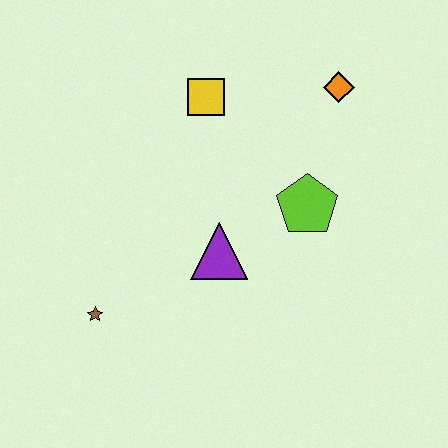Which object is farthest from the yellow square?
The brown star is farthest from the yellow square.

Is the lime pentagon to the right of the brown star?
Yes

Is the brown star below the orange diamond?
Yes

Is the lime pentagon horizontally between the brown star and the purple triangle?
No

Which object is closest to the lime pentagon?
The purple triangle is closest to the lime pentagon.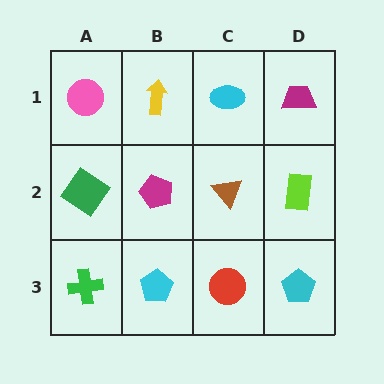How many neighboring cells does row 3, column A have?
2.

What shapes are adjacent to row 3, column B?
A magenta pentagon (row 2, column B), a green cross (row 3, column A), a red circle (row 3, column C).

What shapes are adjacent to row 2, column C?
A cyan ellipse (row 1, column C), a red circle (row 3, column C), a magenta pentagon (row 2, column B), a lime rectangle (row 2, column D).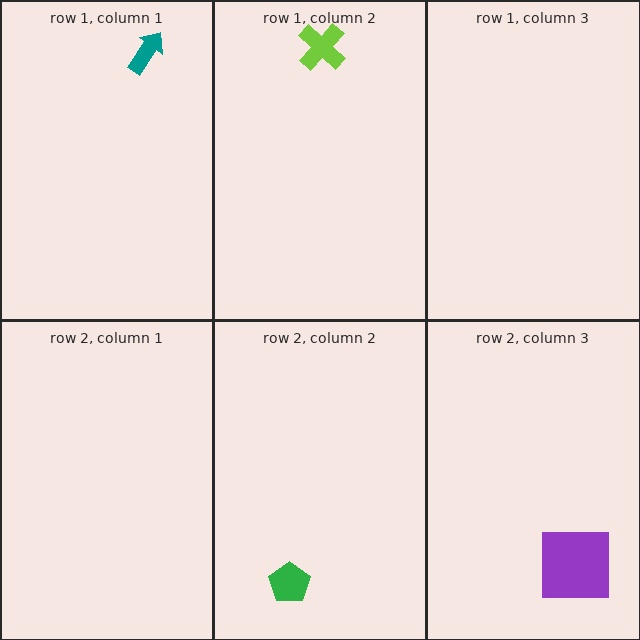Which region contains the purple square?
The row 2, column 3 region.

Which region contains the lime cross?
The row 1, column 2 region.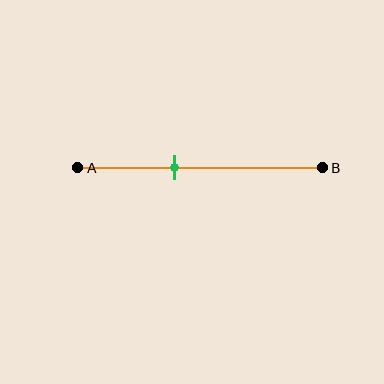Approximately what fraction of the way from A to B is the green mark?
The green mark is approximately 40% of the way from A to B.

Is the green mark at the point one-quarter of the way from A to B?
No, the mark is at about 40% from A, not at the 25% one-quarter point.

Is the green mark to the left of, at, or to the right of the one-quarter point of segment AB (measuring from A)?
The green mark is to the right of the one-quarter point of segment AB.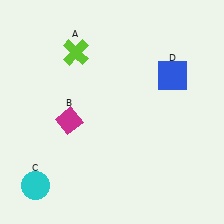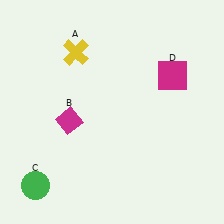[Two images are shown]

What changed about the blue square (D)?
In Image 1, D is blue. In Image 2, it changed to magenta.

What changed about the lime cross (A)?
In Image 1, A is lime. In Image 2, it changed to yellow.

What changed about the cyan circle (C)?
In Image 1, C is cyan. In Image 2, it changed to green.